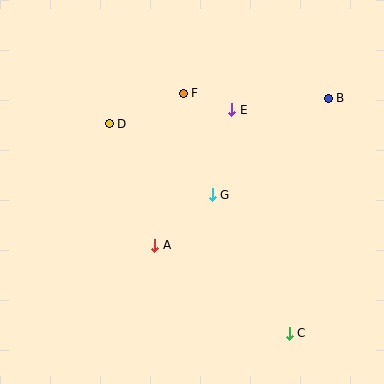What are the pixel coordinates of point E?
Point E is at (232, 110).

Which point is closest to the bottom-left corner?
Point A is closest to the bottom-left corner.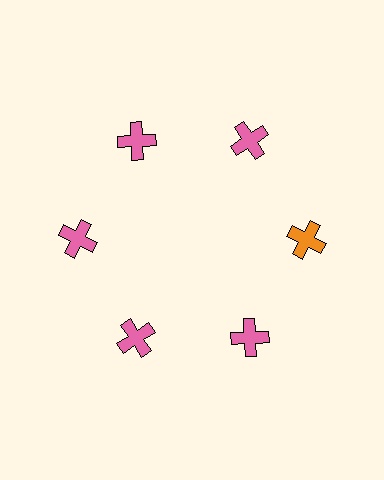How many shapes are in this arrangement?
There are 6 shapes arranged in a ring pattern.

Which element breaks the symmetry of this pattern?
The orange cross at roughly the 3 o'clock position breaks the symmetry. All other shapes are pink crosses.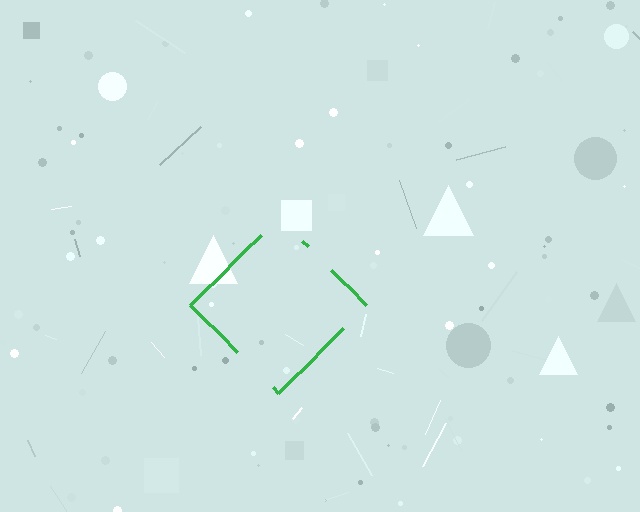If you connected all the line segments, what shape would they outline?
They would outline a diamond.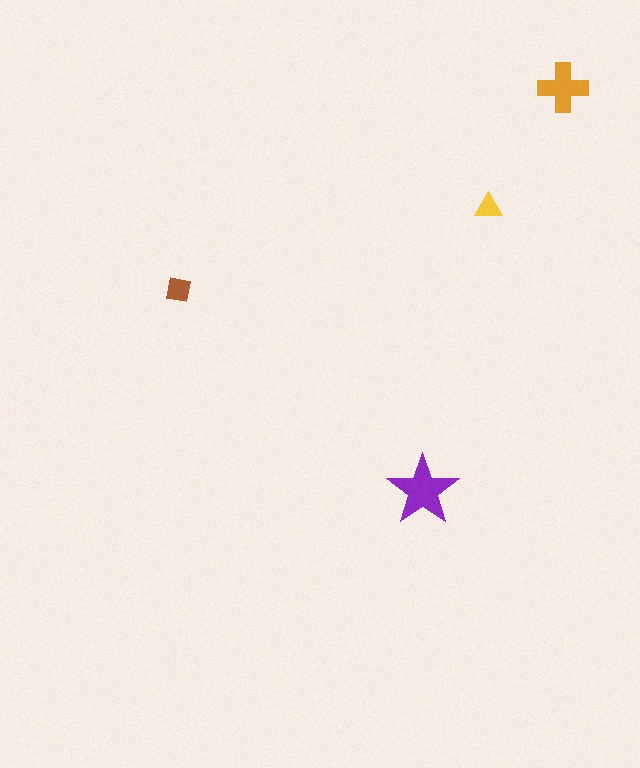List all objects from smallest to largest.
The yellow triangle, the brown square, the orange cross, the purple star.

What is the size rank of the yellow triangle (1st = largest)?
4th.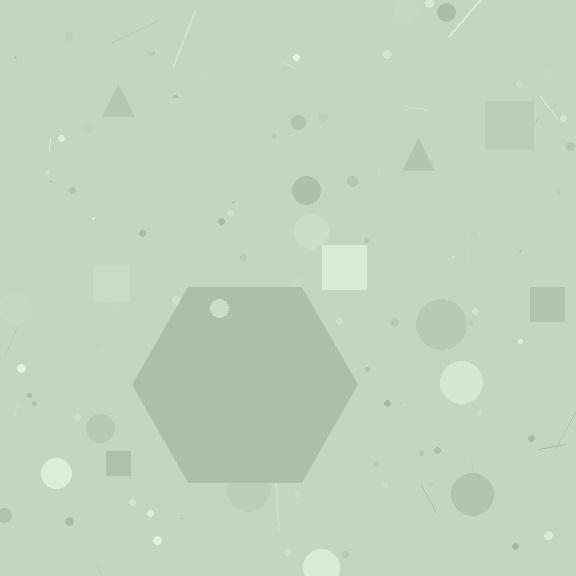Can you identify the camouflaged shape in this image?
The camouflaged shape is a hexagon.